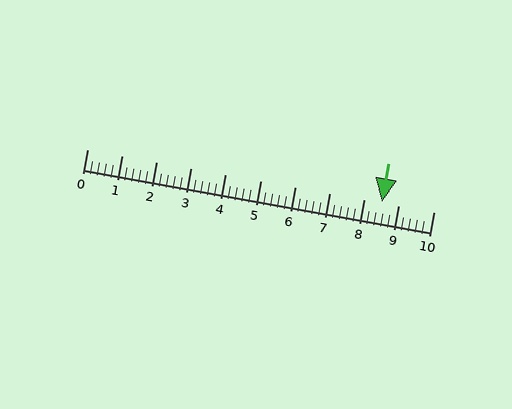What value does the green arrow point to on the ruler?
The green arrow points to approximately 8.5.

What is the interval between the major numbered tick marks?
The major tick marks are spaced 1 units apart.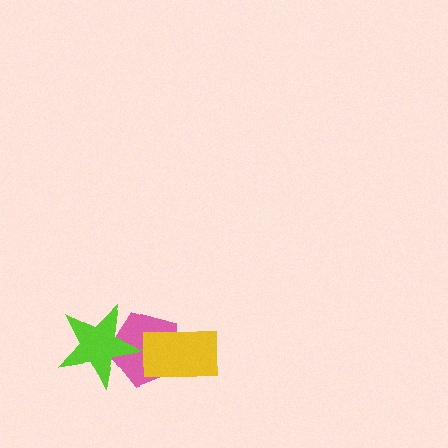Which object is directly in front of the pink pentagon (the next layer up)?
The yellow rectangle is directly in front of the pink pentagon.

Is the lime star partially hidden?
No, no other shape covers it.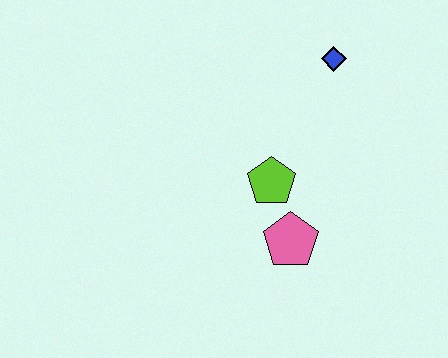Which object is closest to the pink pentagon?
The lime pentagon is closest to the pink pentagon.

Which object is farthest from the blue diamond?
The pink pentagon is farthest from the blue diamond.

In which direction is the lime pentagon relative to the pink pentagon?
The lime pentagon is above the pink pentagon.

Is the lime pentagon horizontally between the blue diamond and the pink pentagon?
No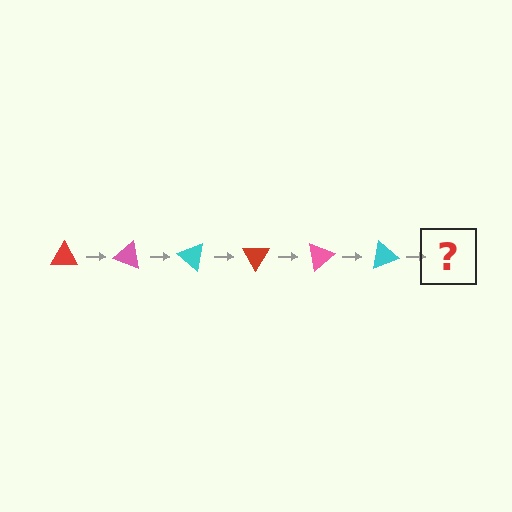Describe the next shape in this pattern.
It should be a red triangle, rotated 120 degrees from the start.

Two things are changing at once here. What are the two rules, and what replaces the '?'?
The two rules are that it rotates 20 degrees each step and the color cycles through red, pink, and cyan. The '?' should be a red triangle, rotated 120 degrees from the start.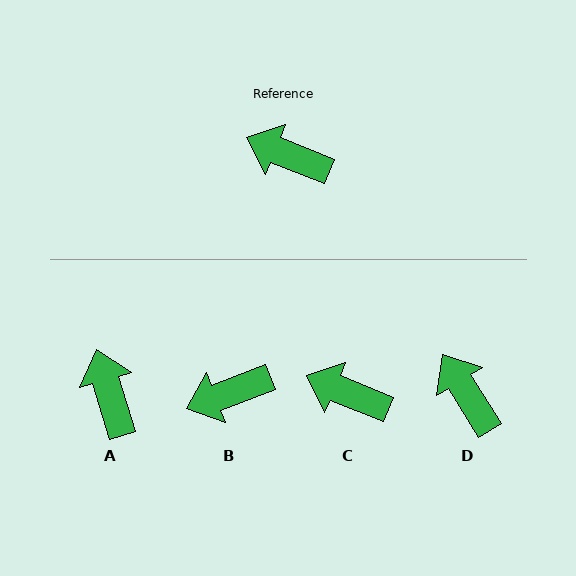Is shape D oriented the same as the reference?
No, it is off by about 36 degrees.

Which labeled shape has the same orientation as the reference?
C.